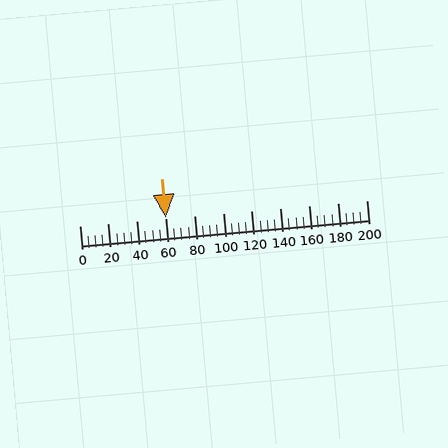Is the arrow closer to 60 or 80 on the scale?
The arrow is closer to 60.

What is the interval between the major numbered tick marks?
The major tick marks are spaced 20 units apart.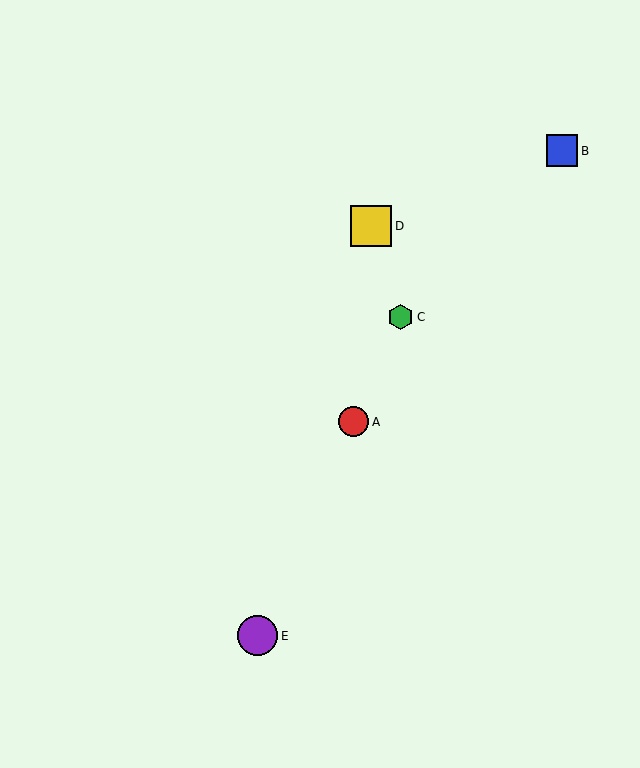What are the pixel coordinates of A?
Object A is at (354, 422).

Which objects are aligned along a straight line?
Objects A, C, E are aligned along a straight line.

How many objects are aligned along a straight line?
3 objects (A, C, E) are aligned along a straight line.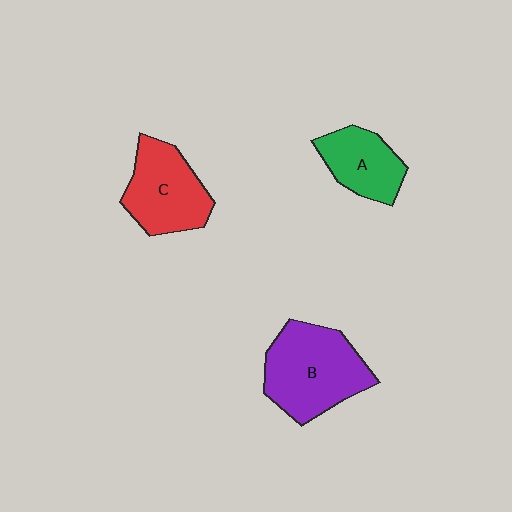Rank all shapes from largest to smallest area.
From largest to smallest: B (purple), C (red), A (green).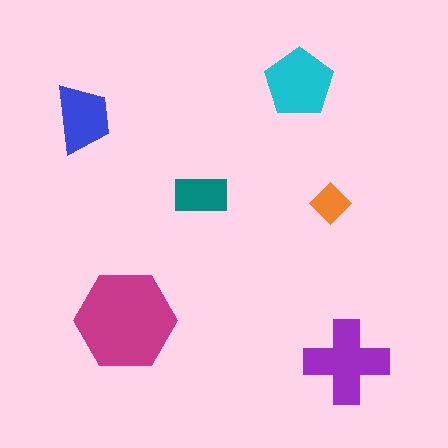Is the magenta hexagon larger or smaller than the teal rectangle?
Larger.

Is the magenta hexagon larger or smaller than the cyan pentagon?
Larger.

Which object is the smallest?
The orange diamond.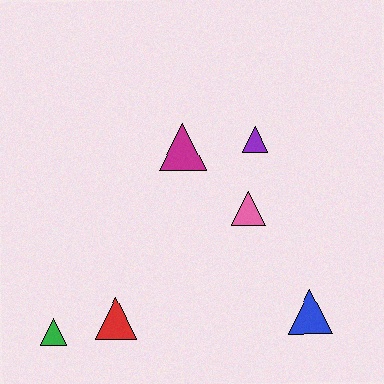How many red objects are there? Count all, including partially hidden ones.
There is 1 red object.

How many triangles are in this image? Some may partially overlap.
There are 6 triangles.